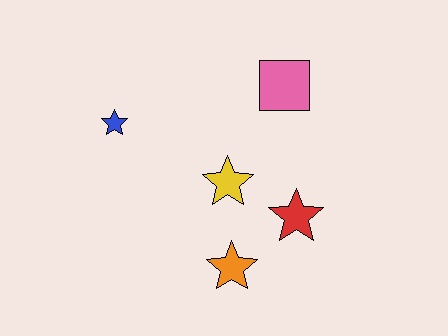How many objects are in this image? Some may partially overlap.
There are 5 objects.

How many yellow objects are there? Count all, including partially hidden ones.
There is 1 yellow object.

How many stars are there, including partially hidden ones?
There are 4 stars.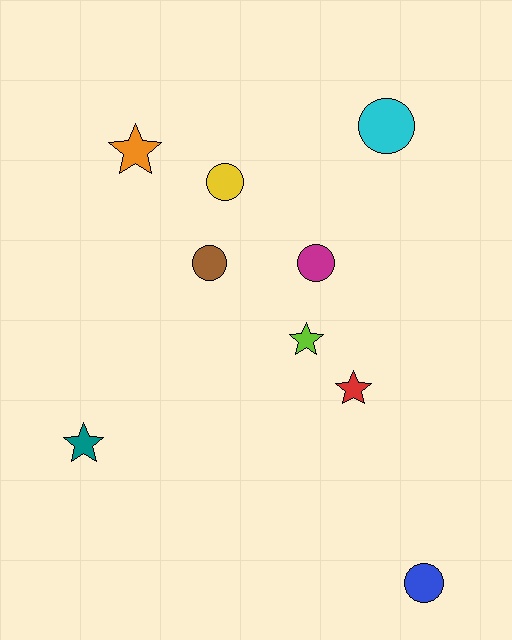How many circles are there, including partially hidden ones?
There are 5 circles.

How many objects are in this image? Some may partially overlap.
There are 9 objects.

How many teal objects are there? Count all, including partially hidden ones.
There is 1 teal object.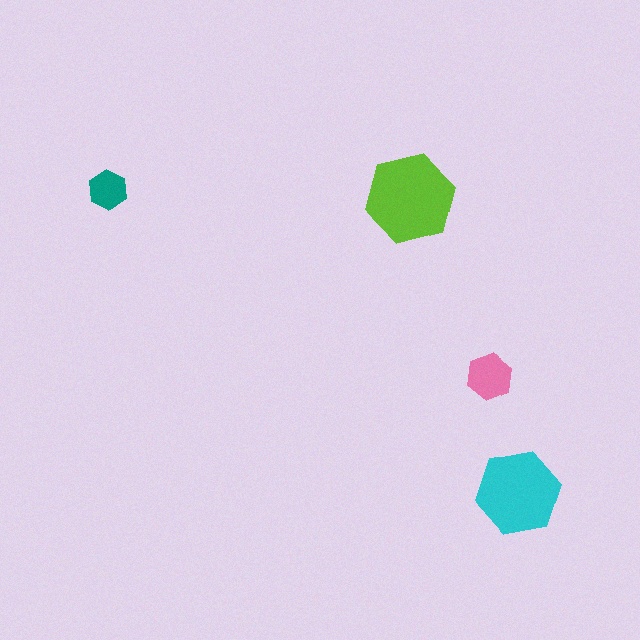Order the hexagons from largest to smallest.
the lime one, the cyan one, the pink one, the teal one.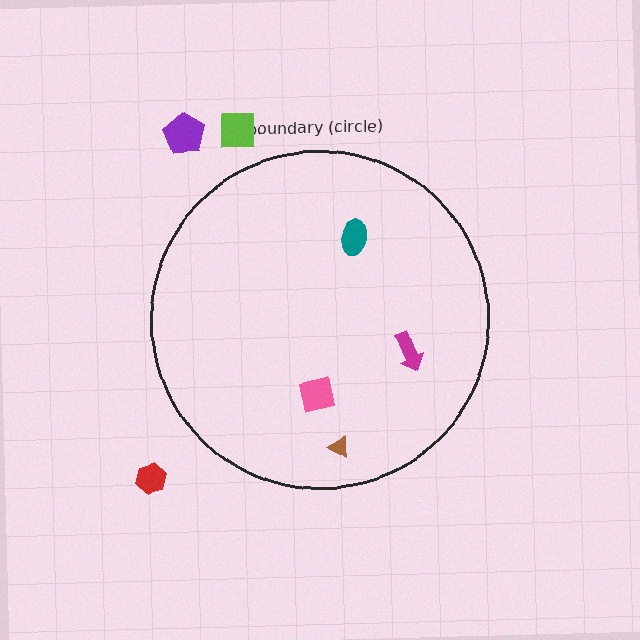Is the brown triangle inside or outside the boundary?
Inside.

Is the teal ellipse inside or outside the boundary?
Inside.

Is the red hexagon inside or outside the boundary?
Outside.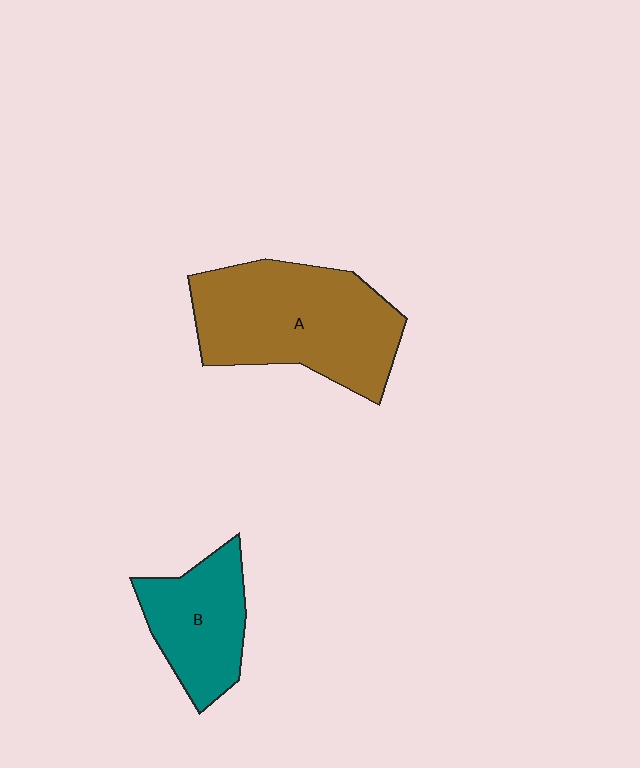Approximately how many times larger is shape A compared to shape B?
Approximately 1.8 times.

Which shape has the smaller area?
Shape B (teal).